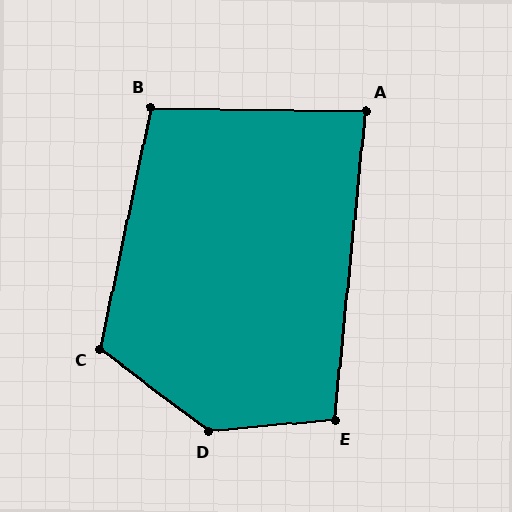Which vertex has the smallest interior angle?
A, at approximately 85 degrees.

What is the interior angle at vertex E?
Approximately 101 degrees (obtuse).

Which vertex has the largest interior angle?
D, at approximately 137 degrees.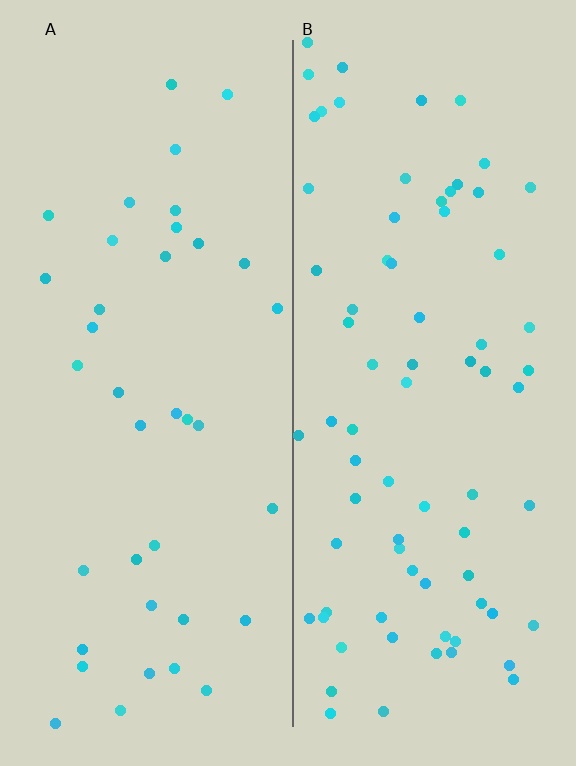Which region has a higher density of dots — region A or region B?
B (the right).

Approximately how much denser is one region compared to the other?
Approximately 2.0× — region B over region A.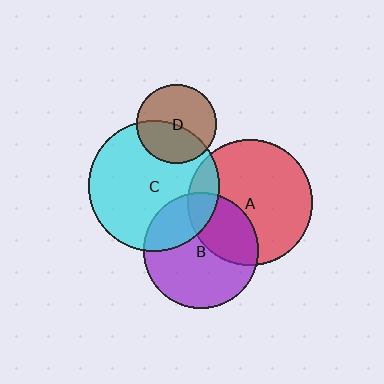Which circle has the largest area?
Circle C (cyan).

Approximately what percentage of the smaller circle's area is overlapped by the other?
Approximately 25%.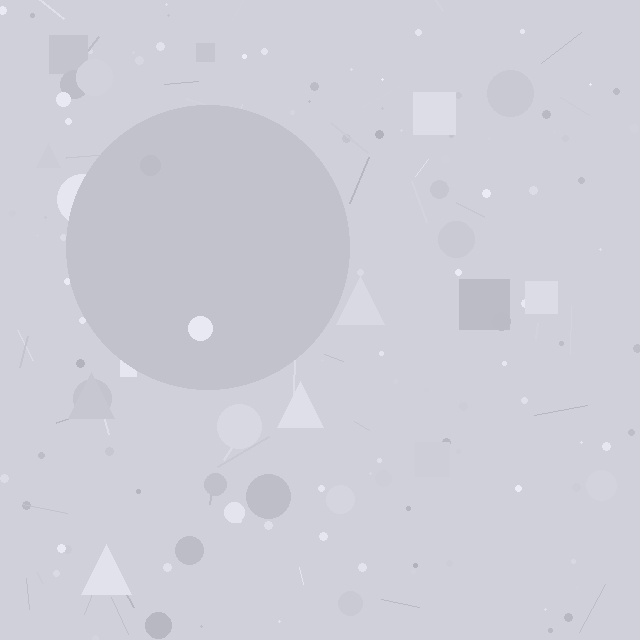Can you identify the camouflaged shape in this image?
The camouflaged shape is a circle.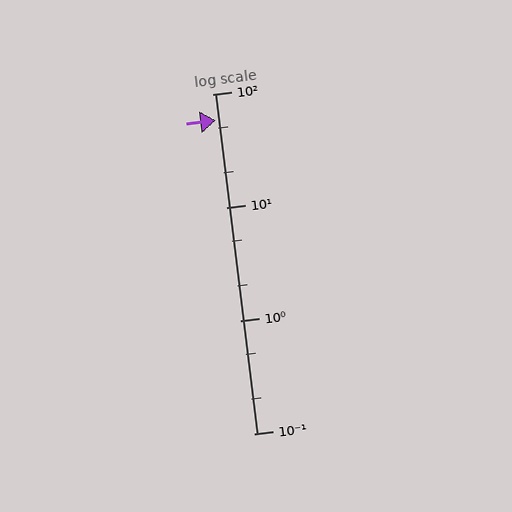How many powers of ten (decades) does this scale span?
The scale spans 3 decades, from 0.1 to 100.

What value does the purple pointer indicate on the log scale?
The pointer indicates approximately 59.